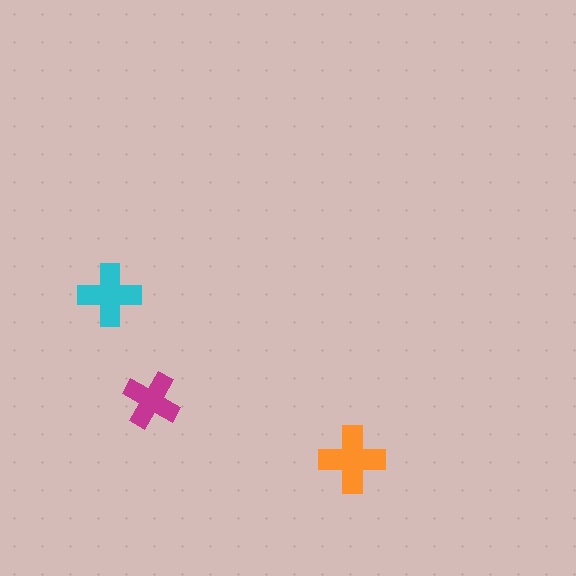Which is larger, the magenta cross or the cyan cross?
The cyan one.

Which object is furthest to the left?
The cyan cross is leftmost.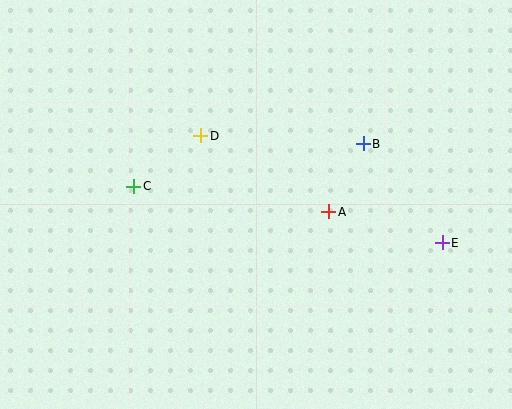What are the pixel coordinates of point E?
Point E is at (442, 243).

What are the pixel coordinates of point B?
Point B is at (363, 144).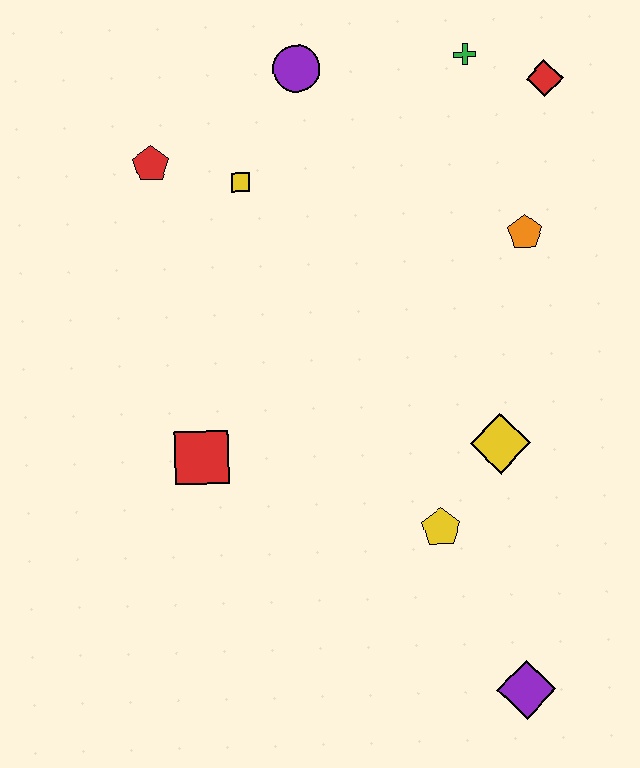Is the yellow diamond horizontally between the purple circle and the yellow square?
No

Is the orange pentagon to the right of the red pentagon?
Yes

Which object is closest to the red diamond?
The green cross is closest to the red diamond.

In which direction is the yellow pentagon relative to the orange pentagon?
The yellow pentagon is below the orange pentagon.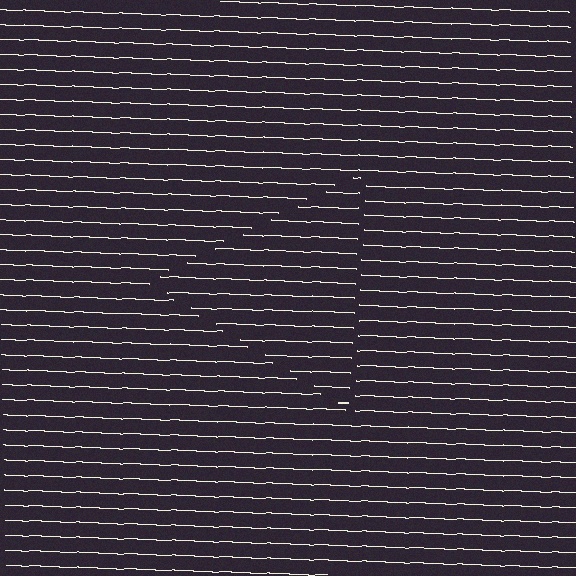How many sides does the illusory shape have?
3 sides — the line-ends trace a triangle.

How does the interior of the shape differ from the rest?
The interior of the shape contains the same grating, shifted by half a period — the contour is defined by the phase discontinuity where line-ends from the inner and outer gratings abut.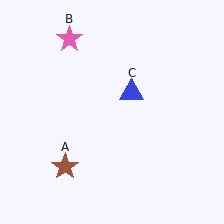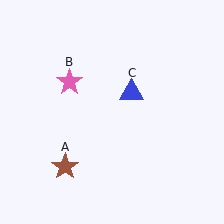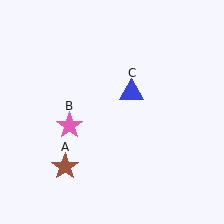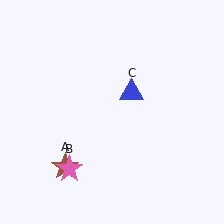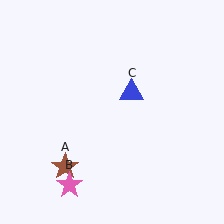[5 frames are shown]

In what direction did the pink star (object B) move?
The pink star (object B) moved down.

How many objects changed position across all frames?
1 object changed position: pink star (object B).